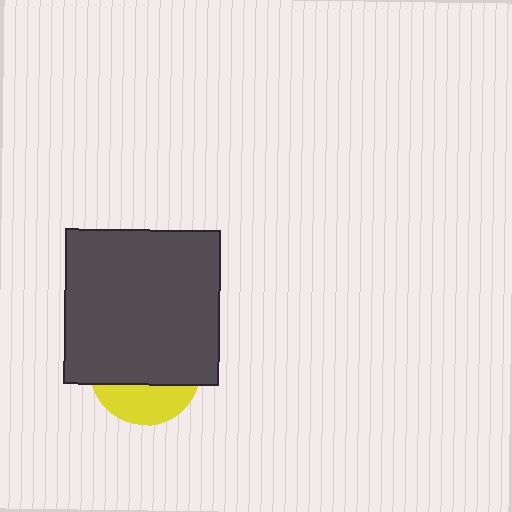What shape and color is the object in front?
The object in front is a dark gray square.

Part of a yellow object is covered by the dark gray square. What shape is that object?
It is a circle.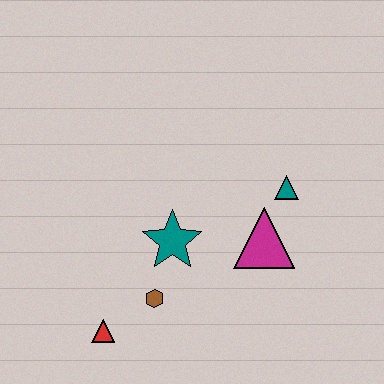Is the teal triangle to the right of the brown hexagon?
Yes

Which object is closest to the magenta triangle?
The teal triangle is closest to the magenta triangle.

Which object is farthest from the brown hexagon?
The teal triangle is farthest from the brown hexagon.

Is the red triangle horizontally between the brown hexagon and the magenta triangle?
No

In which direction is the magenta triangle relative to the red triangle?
The magenta triangle is to the right of the red triangle.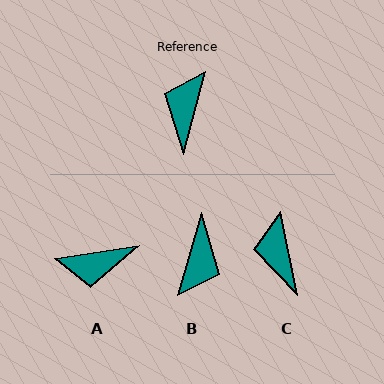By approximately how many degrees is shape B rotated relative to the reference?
Approximately 178 degrees counter-clockwise.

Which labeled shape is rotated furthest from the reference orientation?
B, about 178 degrees away.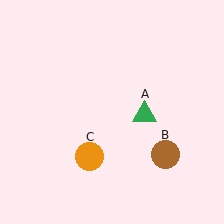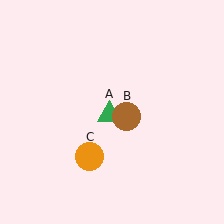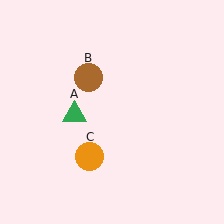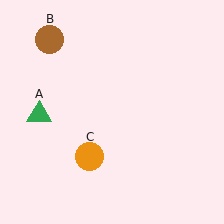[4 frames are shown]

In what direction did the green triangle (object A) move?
The green triangle (object A) moved left.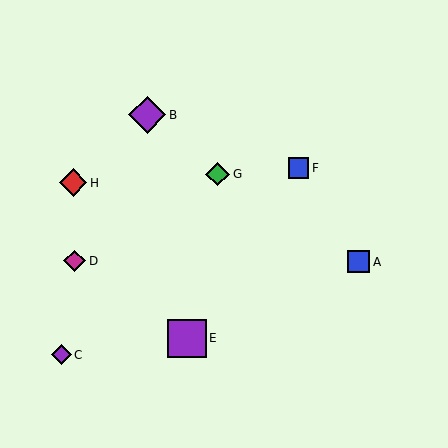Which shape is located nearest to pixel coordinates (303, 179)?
The blue square (labeled F) at (299, 168) is nearest to that location.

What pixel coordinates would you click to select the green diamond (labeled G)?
Click at (218, 174) to select the green diamond G.